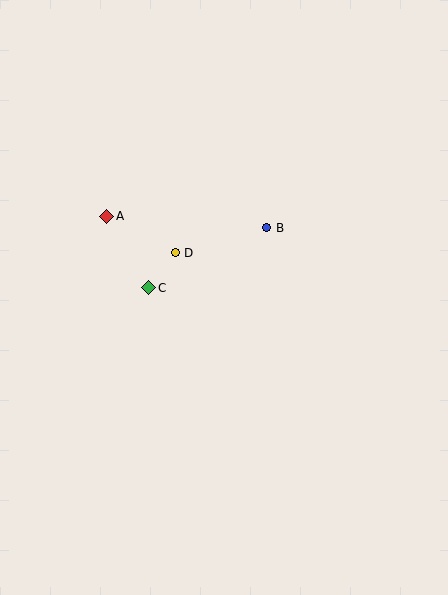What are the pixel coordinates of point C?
Point C is at (149, 288).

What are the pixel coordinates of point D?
Point D is at (175, 253).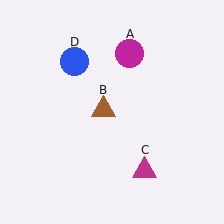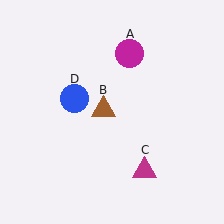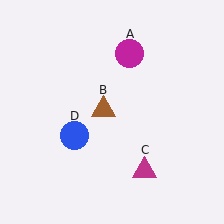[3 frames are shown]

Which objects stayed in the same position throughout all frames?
Magenta circle (object A) and brown triangle (object B) and magenta triangle (object C) remained stationary.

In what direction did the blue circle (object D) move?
The blue circle (object D) moved down.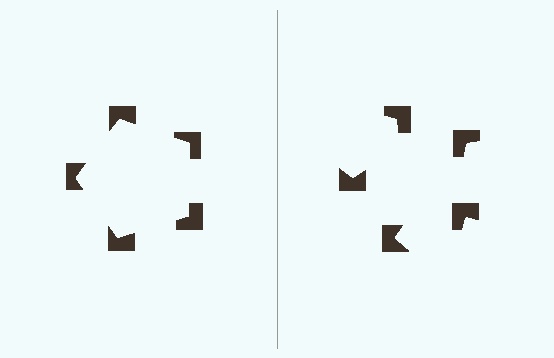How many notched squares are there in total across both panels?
10 — 5 on each side.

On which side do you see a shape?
An illusory pentagon appears on the left side. On the right side the wedge cuts are rotated, so no coherent shape forms.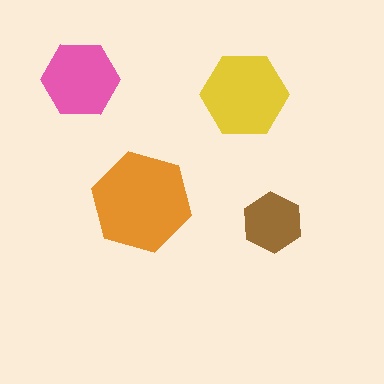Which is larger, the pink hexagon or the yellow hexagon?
The yellow one.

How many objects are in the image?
There are 4 objects in the image.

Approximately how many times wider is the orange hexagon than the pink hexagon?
About 1.5 times wider.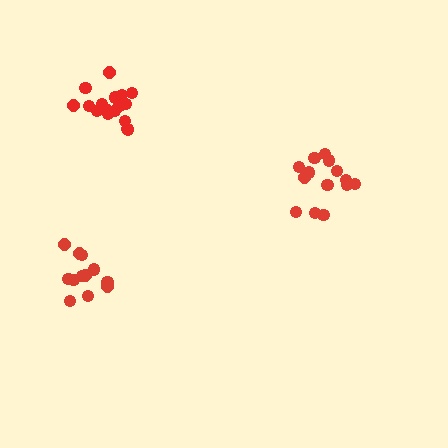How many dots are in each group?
Group 1: 14 dots, Group 2: 12 dots, Group 3: 17 dots (43 total).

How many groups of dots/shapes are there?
There are 3 groups.